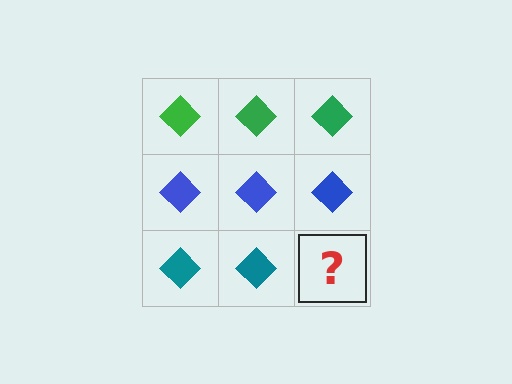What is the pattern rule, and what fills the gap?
The rule is that each row has a consistent color. The gap should be filled with a teal diamond.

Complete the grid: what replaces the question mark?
The question mark should be replaced with a teal diamond.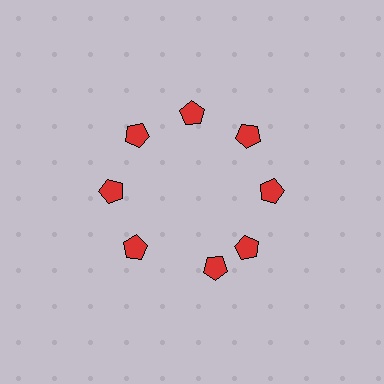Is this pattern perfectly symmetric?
No. The 8 red pentagons are arranged in a ring, but one element near the 6 o'clock position is rotated out of alignment along the ring, breaking the 8-fold rotational symmetry.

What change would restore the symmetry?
The symmetry would be restored by rotating it back into even spacing with its neighbors so that all 8 pentagons sit at equal angles and equal distance from the center.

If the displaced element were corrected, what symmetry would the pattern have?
It would have 8-fold rotational symmetry — the pattern would map onto itself every 45 degrees.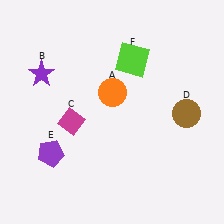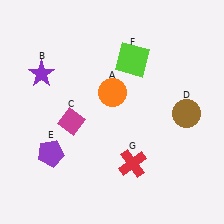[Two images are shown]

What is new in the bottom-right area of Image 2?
A red cross (G) was added in the bottom-right area of Image 2.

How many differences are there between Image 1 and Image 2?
There is 1 difference between the two images.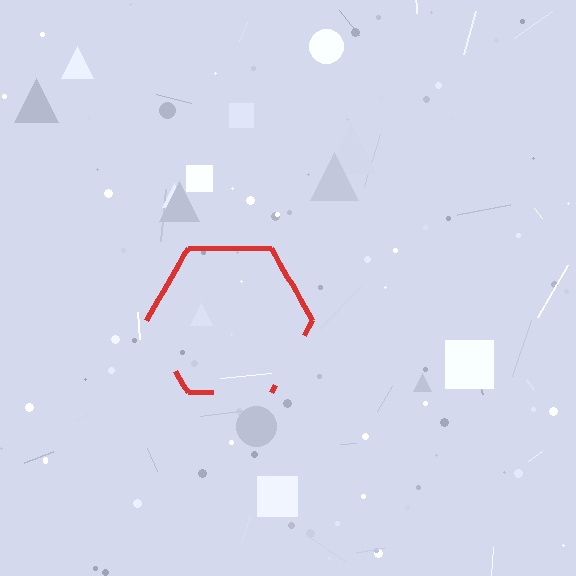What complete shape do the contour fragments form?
The contour fragments form a hexagon.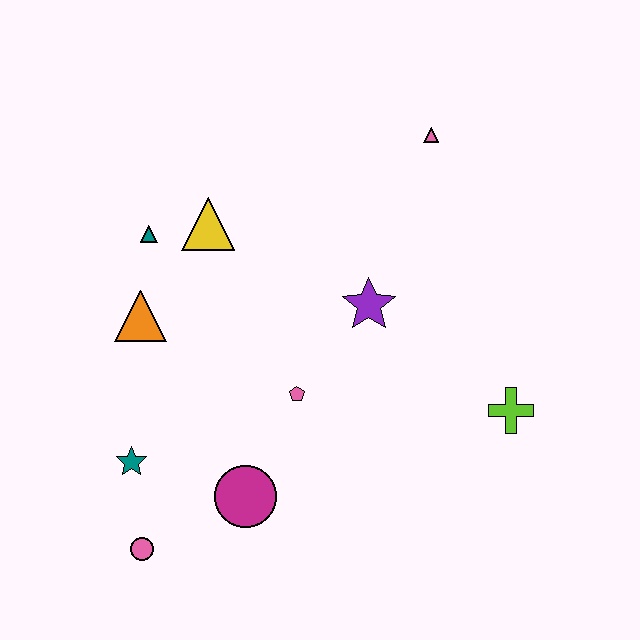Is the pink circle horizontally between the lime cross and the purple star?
No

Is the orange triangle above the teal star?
Yes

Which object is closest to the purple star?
The pink pentagon is closest to the purple star.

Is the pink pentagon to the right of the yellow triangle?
Yes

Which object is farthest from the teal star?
The pink triangle is farthest from the teal star.